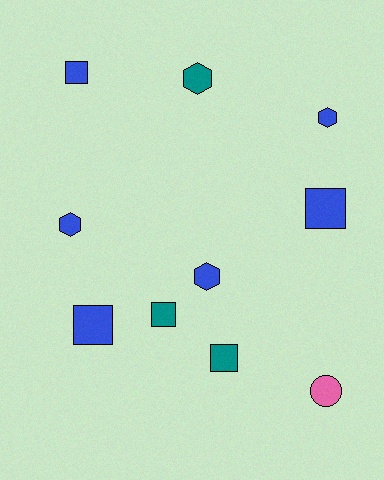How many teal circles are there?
There are no teal circles.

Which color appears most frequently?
Blue, with 6 objects.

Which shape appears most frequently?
Square, with 5 objects.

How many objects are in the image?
There are 10 objects.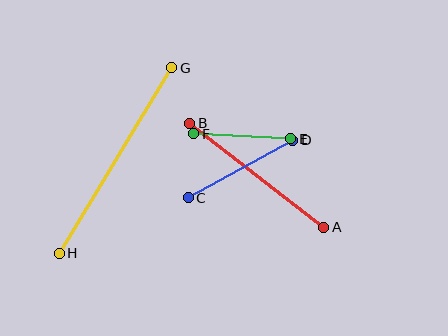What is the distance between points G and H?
The distance is approximately 217 pixels.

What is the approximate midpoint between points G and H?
The midpoint is at approximately (115, 161) pixels.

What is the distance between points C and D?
The distance is approximately 119 pixels.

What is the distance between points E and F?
The distance is approximately 97 pixels.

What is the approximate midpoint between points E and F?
The midpoint is at approximately (242, 136) pixels.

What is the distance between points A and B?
The distance is approximately 170 pixels.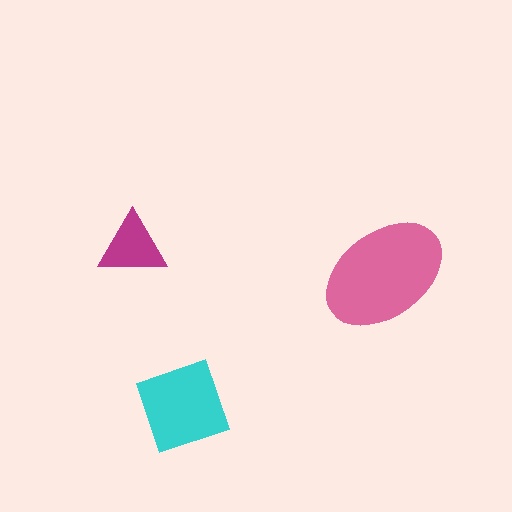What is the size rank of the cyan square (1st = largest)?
2nd.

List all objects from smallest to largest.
The magenta triangle, the cyan square, the pink ellipse.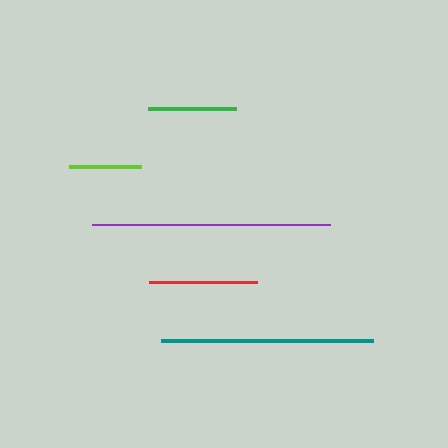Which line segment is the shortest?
The lime line is the shortest at approximately 72 pixels.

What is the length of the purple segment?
The purple segment is approximately 238 pixels long.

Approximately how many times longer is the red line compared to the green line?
The red line is approximately 1.2 times the length of the green line.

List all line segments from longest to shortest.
From longest to shortest: purple, teal, red, green, lime.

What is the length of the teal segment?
The teal segment is approximately 212 pixels long.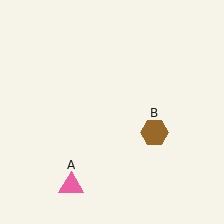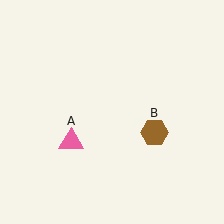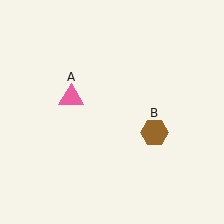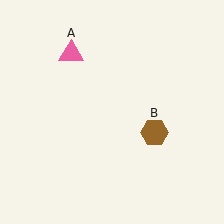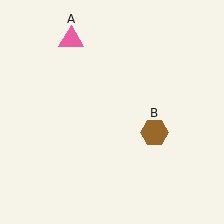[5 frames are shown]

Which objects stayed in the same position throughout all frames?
Brown hexagon (object B) remained stationary.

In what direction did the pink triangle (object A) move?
The pink triangle (object A) moved up.